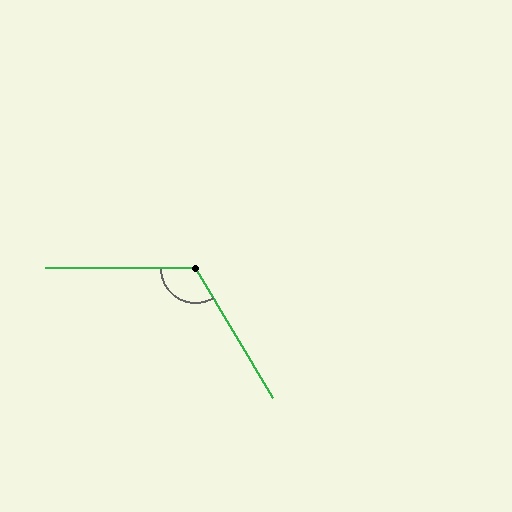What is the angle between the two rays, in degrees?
Approximately 121 degrees.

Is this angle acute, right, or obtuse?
It is obtuse.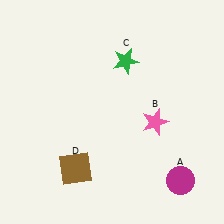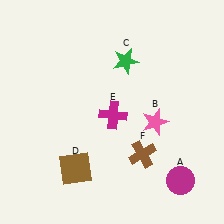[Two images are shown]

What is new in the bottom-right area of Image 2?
A magenta cross (E) was added in the bottom-right area of Image 2.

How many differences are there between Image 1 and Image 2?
There are 2 differences between the two images.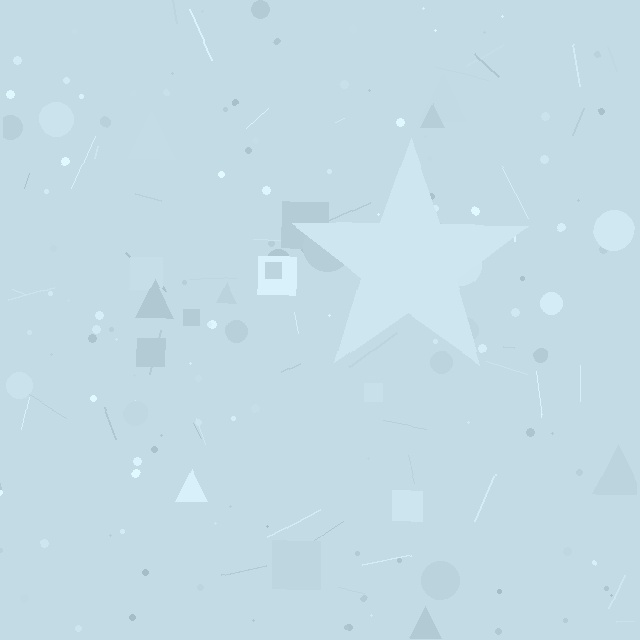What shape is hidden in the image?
A star is hidden in the image.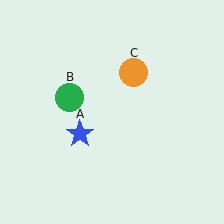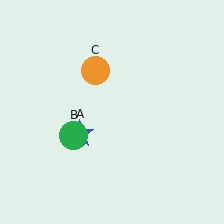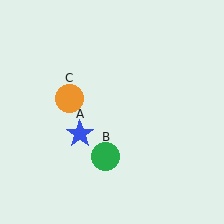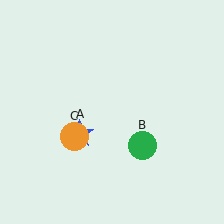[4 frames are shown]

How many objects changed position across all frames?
2 objects changed position: green circle (object B), orange circle (object C).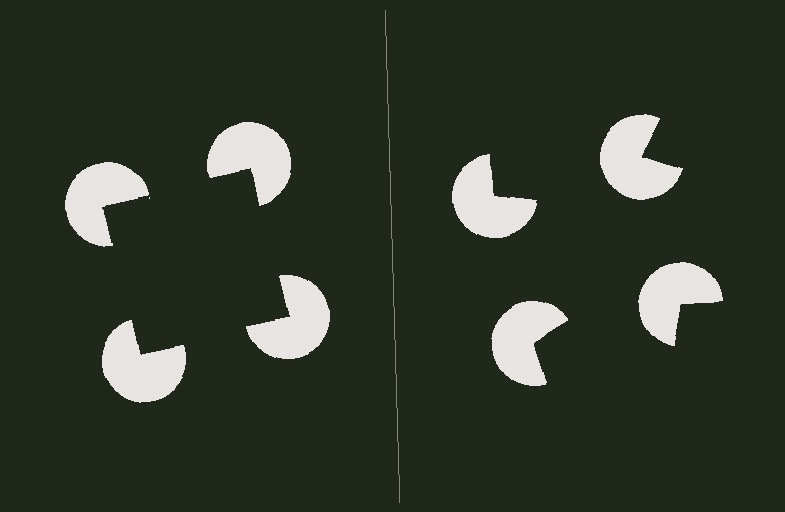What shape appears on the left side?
An illusory square.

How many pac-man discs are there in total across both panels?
8 — 4 on each side.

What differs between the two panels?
The pac-man discs are positioned identically on both sides; only the wedge orientations differ. On the left they align to a square; on the right they are misaligned.